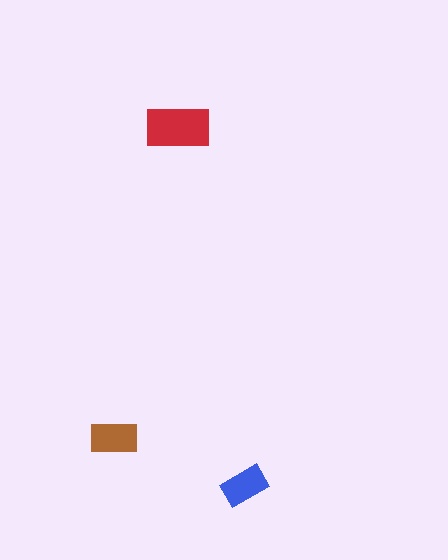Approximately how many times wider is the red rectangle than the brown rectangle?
About 1.5 times wider.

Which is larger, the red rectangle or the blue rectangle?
The red one.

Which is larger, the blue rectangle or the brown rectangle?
The brown one.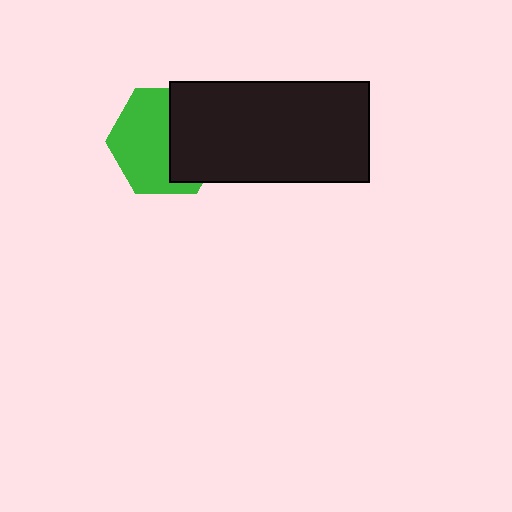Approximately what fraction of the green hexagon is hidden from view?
Roughly 43% of the green hexagon is hidden behind the black rectangle.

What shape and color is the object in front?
The object in front is a black rectangle.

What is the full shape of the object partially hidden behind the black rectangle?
The partially hidden object is a green hexagon.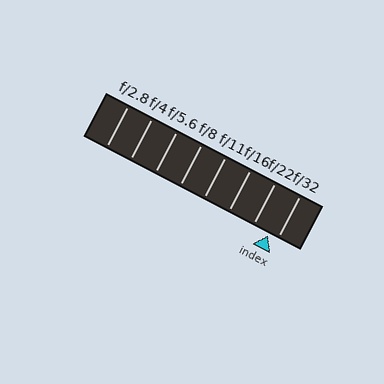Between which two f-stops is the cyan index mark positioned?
The index mark is between f/22 and f/32.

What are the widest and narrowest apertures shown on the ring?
The widest aperture shown is f/2.8 and the narrowest is f/32.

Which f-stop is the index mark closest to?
The index mark is closest to f/32.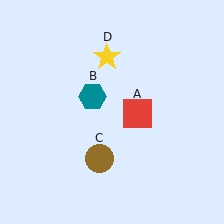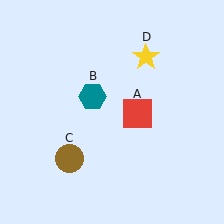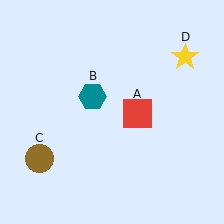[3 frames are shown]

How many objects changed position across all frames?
2 objects changed position: brown circle (object C), yellow star (object D).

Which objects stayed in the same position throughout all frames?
Red square (object A) and teal hexagon (object B) remained stationary.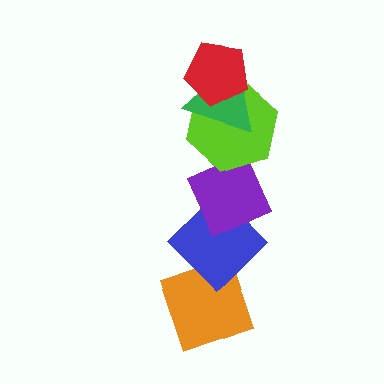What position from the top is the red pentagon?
The red pentagon is 1st from the top.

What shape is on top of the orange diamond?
The blue diamond is on top of the orange diamond.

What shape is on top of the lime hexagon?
The green triangle is on top of the lime hexagon.